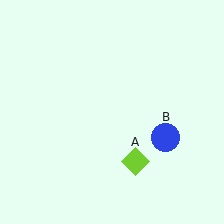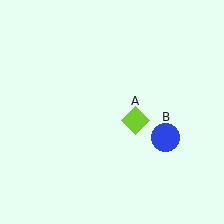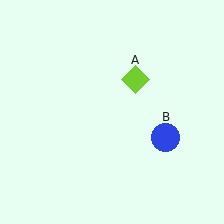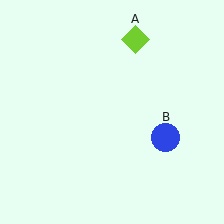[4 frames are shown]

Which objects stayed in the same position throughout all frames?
Blue circle (object B) remained stationary.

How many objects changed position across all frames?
1 object changed position: lime diamond (object A).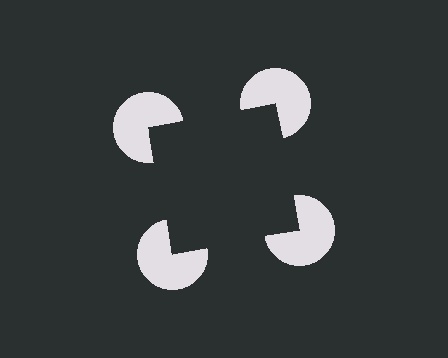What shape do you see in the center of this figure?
An illusory square — its edges are inferred from the aligned wedge cuts in the pac-man discs, not physically drawn.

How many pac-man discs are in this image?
There are 4 — one at each vertex of the illusory square.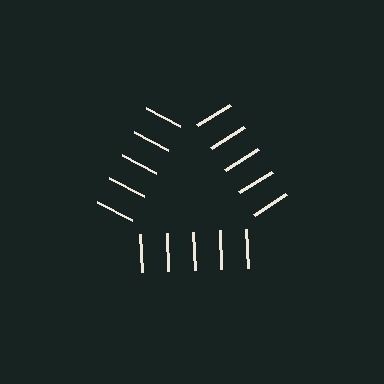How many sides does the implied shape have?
3 sides — the line-ends trace a triangle.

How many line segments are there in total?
15 — 5 along each of the 3 edges.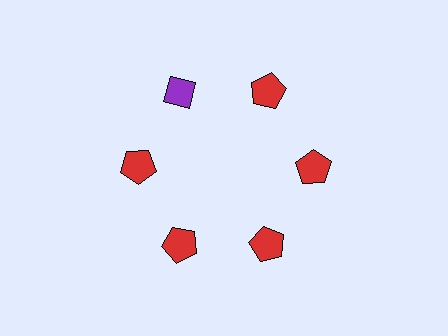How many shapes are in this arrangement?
There are 6 shapes arranged in a ring pattern.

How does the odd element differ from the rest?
It differs in both color (purple instead of red) and shape (diamond instead of pentagon).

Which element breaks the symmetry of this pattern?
The purple diamond at roughly the 11 o'clock position breaks the symmetry. All other shapes are red pentagons.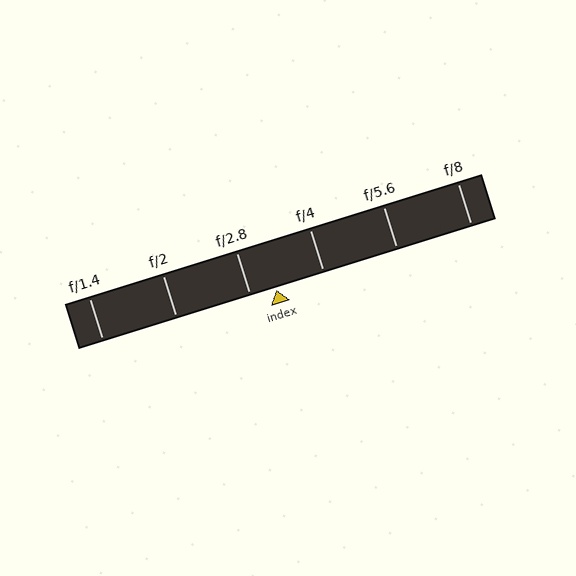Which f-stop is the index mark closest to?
The index mark is closest to f/2.8.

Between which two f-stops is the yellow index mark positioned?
The index mark is between f/2.8 and f/4.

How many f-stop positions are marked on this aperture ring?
There are 6 f-stop positions marked.